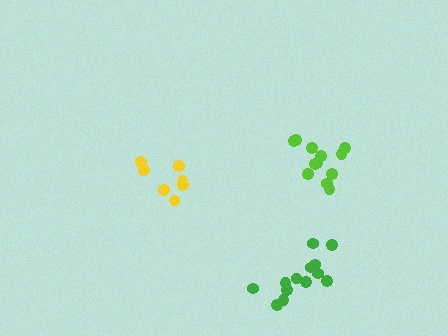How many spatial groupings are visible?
There are 3 spatial groupings.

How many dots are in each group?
Group 1: 12 dots, Group 2: 13 dots, Group 3: 7 dots (32 total).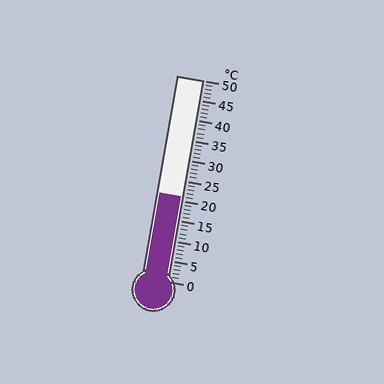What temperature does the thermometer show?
The thermometer shows approximately 21°C.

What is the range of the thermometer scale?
The thermometer scale ranges from 0°C to 50°C.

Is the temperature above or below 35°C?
The temperature is below 35°C.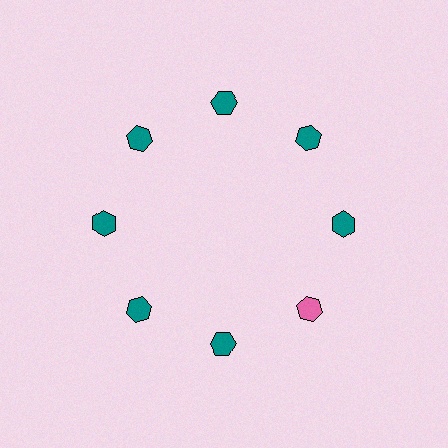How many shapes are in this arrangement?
There are 8 shapes arranged in a ring pattern.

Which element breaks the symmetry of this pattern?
The pink hexagon at roughly the 4 o'clock position breaks the symmetry. All other shapes are teal hexagons.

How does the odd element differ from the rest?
It has a different color: pink instead of teal.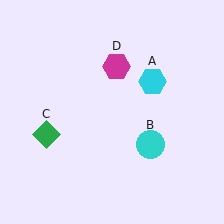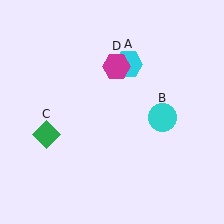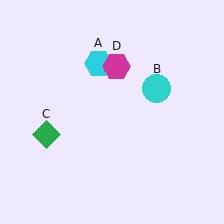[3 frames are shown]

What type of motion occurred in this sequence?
The cyan hexagon (object A), cyan circle (object B) rotated counterclockwise around the center of the scene.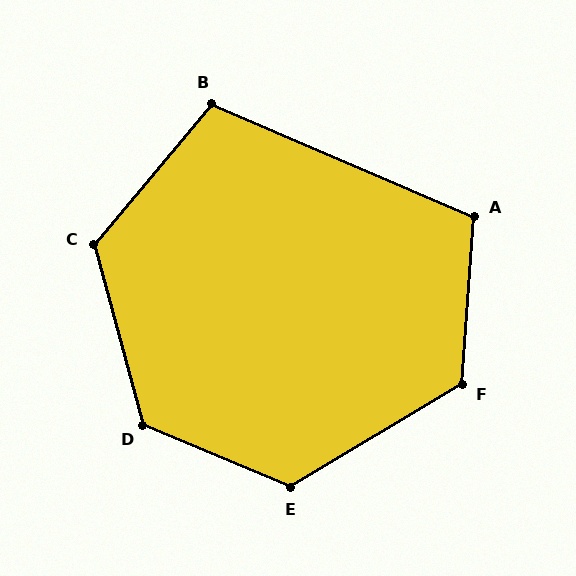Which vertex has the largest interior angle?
D, at approximately 128 degrees.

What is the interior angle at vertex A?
Approximately 109 degrees (obtuse).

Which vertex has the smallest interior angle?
B, at approximately 107 degrees.